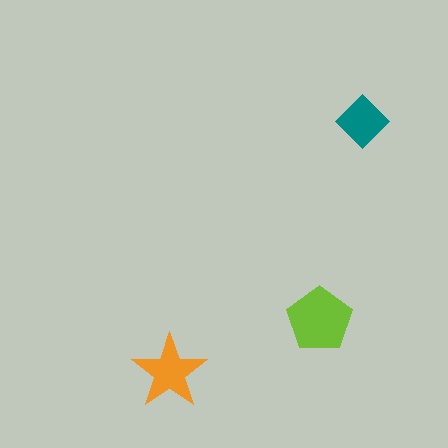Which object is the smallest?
The teal diamond.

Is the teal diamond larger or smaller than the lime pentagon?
Smaller.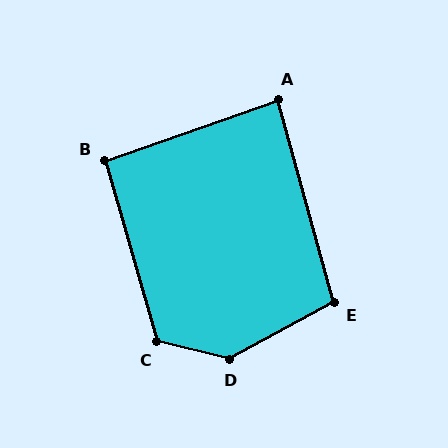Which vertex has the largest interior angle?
D, at approximately 138 degrees.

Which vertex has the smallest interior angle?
A, at approximately 86 degrees.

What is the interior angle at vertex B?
Approximately 93 degrees (approximately right).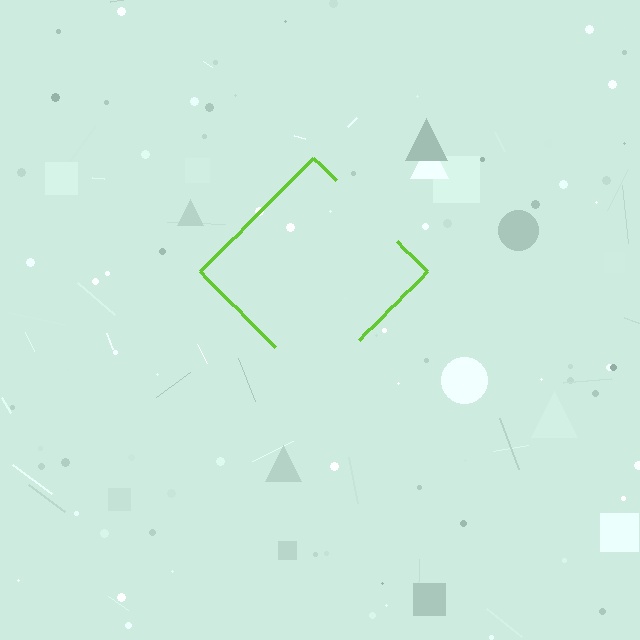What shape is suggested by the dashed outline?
The dashed outline suggests a diamond.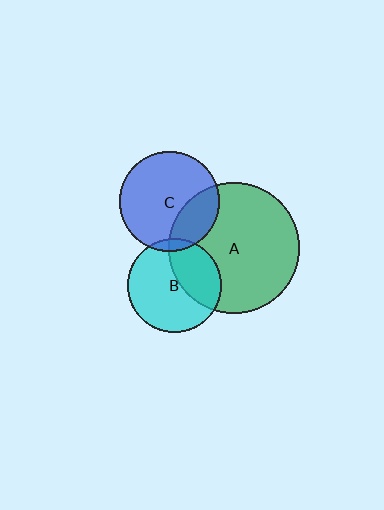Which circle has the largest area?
Circle A (green).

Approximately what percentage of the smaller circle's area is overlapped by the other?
Approximately 25%.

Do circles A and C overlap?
Yes.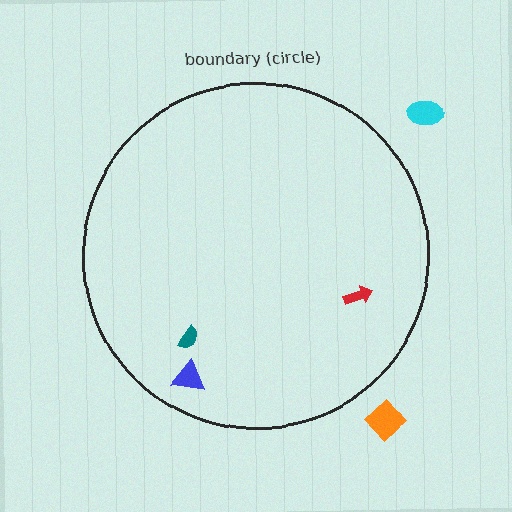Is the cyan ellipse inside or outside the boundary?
Outside.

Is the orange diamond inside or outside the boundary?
Outside.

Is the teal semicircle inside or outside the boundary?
Inside.